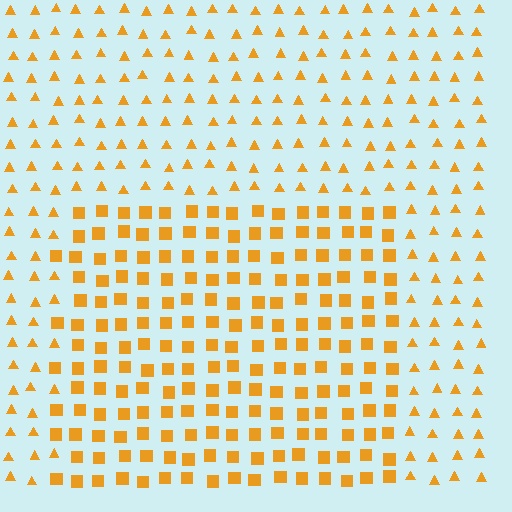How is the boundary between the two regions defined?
The boundary is defined by a change in element shape: squares inside vs. triangles outside. All elements share the same color and spacing.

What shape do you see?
I see a rectangle.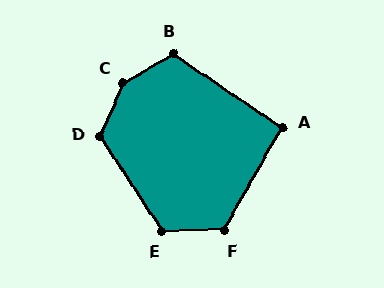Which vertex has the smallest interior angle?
A, at approximately 95 degrees.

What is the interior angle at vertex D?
Approximately 124 degrees (obtuse).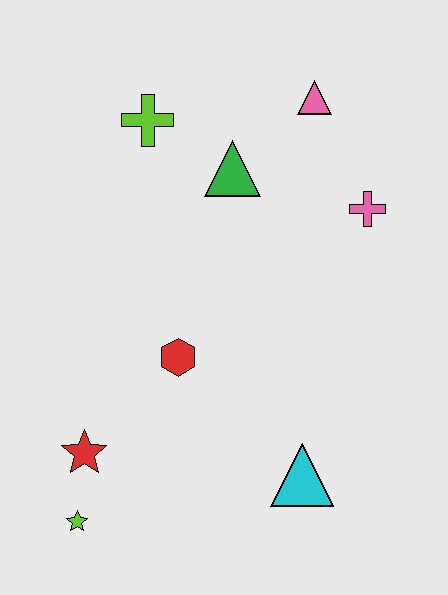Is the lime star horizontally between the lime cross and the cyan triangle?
No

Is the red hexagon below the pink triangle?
Yes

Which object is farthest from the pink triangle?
The lime star is farthest from the pink triangle.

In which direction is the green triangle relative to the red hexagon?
The green triangle is above the red hexagon.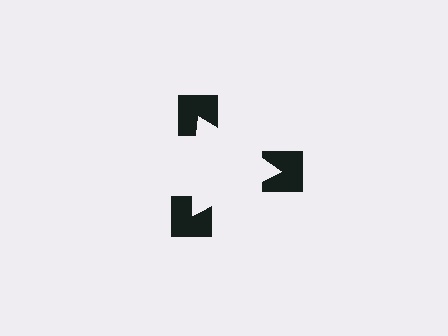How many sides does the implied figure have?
3 sides.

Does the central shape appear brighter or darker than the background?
It typically appears slightly brighter than the background, even though no actual brightness change is drawn.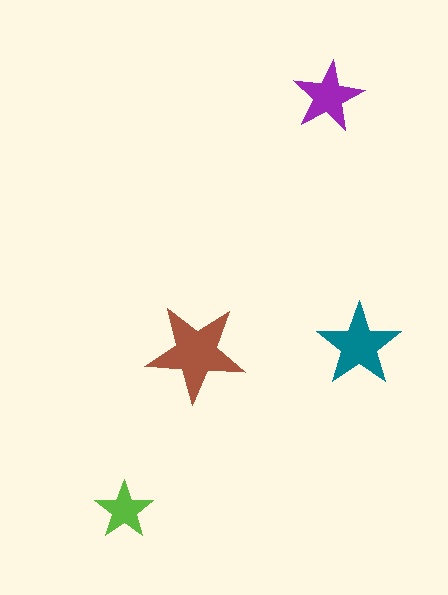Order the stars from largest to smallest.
the brown one, the teal one, the purple one, the lime one.